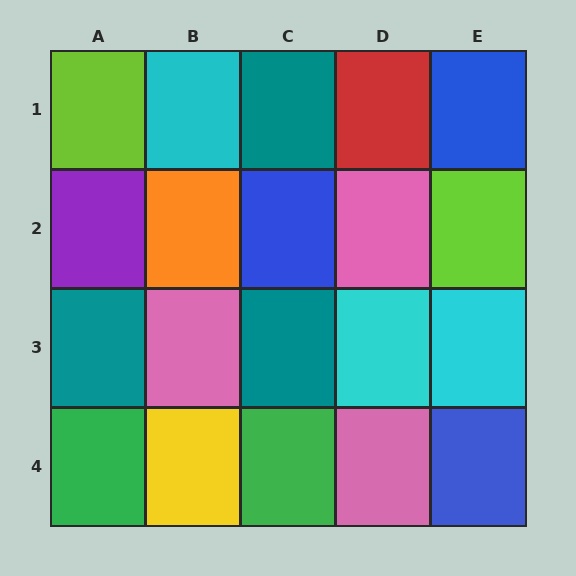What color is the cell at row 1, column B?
Cyan.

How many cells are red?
1 cell is red.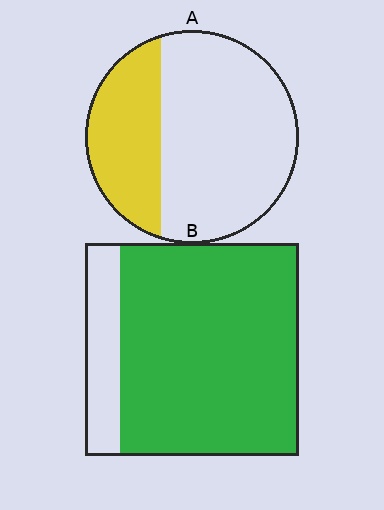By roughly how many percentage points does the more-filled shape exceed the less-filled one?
By roughly 50 percentage points (B over A).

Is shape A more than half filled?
No.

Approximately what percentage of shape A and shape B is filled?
A is approximately 30% and B is approximately 85%.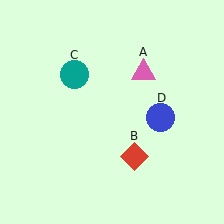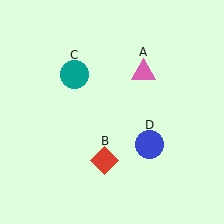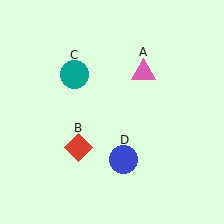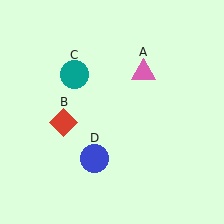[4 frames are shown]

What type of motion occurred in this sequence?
The red diamond (object B), blue circle (object D) rotated clockwise around the center of the scene.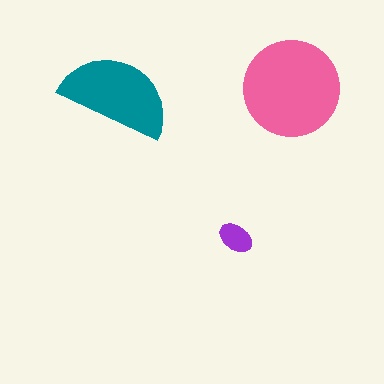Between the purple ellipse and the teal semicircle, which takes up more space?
The teal semicircle.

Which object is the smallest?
The purple ellipse.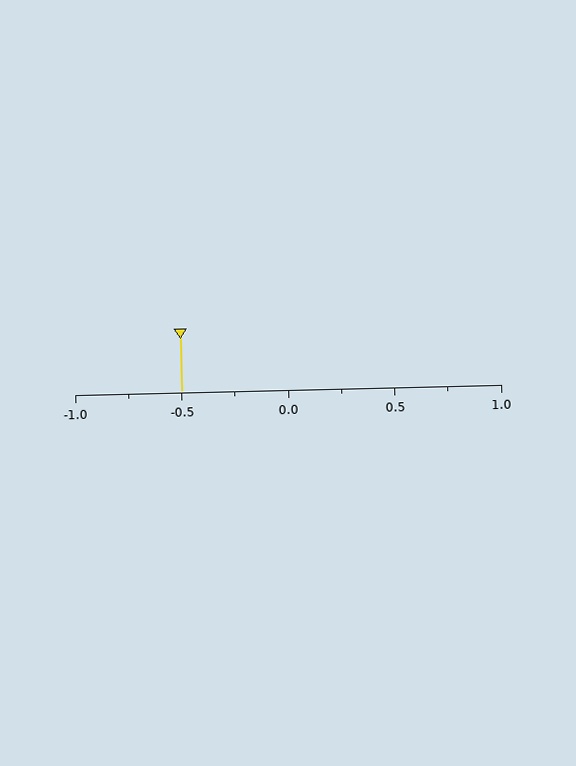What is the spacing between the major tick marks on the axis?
The major ticks are spaced 0.5 apart.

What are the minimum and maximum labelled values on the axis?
The axis runs from -1.0 to 1.0.